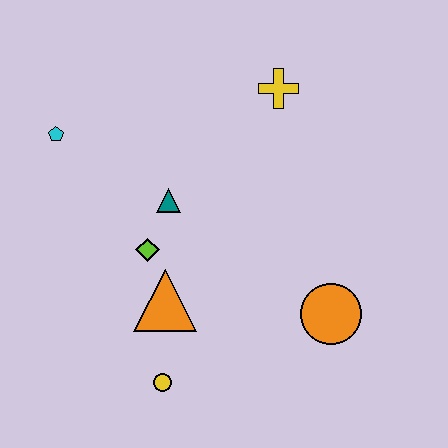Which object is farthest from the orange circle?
The cyan pentagon is farthest from the orange circle.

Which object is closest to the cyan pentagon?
The teal triangle is closest to the cyan pentagon.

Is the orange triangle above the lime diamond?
No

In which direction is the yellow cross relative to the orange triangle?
The yellow cross is above the orange triangle.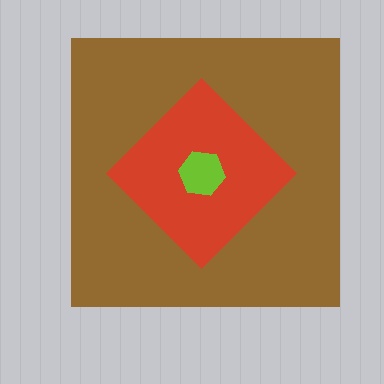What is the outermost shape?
The brown square.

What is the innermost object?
The lime hexagon.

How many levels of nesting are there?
3.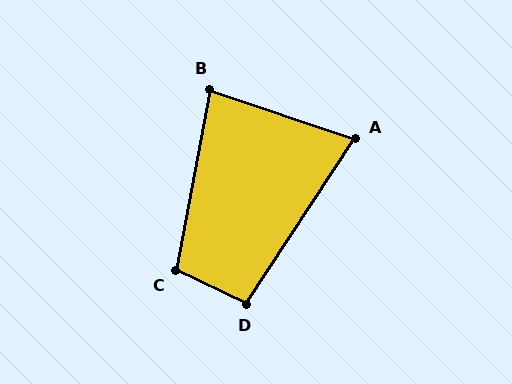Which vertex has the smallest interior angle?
A, at approximately 75 degrees.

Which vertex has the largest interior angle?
C, at approximately 105 degrees.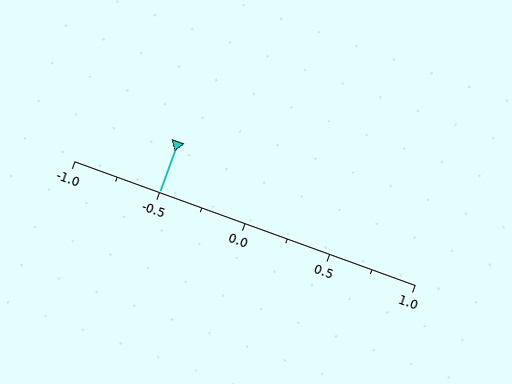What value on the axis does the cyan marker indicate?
The marker indicates approximately -0.5.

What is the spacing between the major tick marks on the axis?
The major ticks are spaced 0.5 apart.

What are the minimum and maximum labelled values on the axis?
The axis runs from -1.0 to 1.0.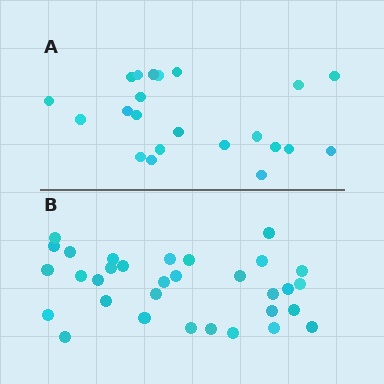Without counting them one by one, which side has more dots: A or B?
Region B (the bottom region) has more dots.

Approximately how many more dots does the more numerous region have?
Region B has roughly 10 or so more dots than region A.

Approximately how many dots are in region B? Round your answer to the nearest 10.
About 30 dots. (The exact count is 32, which rounds to 30.)